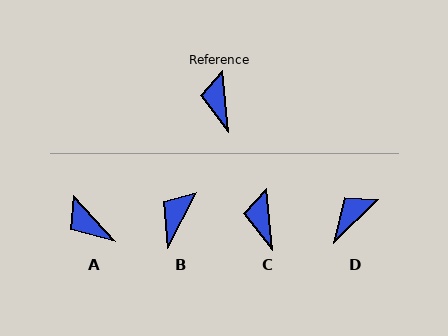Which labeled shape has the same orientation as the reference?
C.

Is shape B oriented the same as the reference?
No, it is off by about 33 degrees.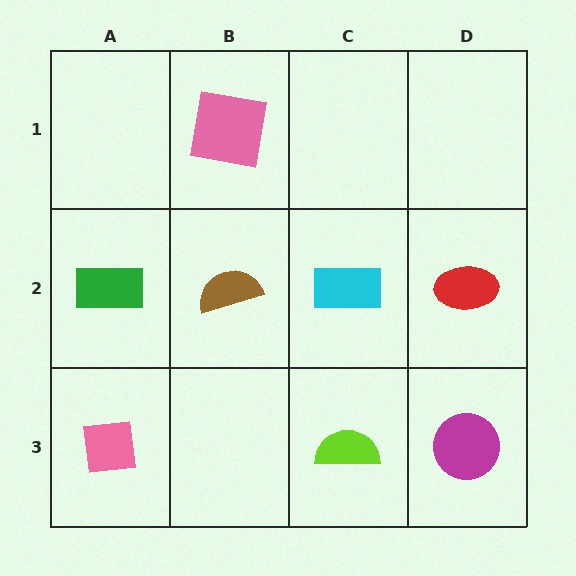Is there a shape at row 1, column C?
No, that cell is empty.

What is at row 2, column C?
A cyan rectangle.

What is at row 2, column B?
A brown semicircle.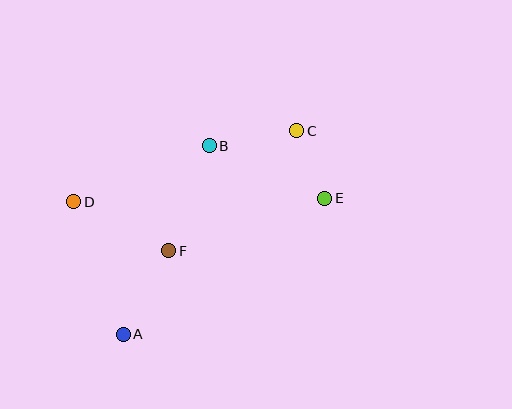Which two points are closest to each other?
Points C and E are closest to each other.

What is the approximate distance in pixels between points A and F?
The distance between A and F is approximately 95 pixels.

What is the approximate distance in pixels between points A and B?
The distance between A and B is approximately 207 pixels.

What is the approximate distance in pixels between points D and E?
The distance between D and E is approximately 251 pixels.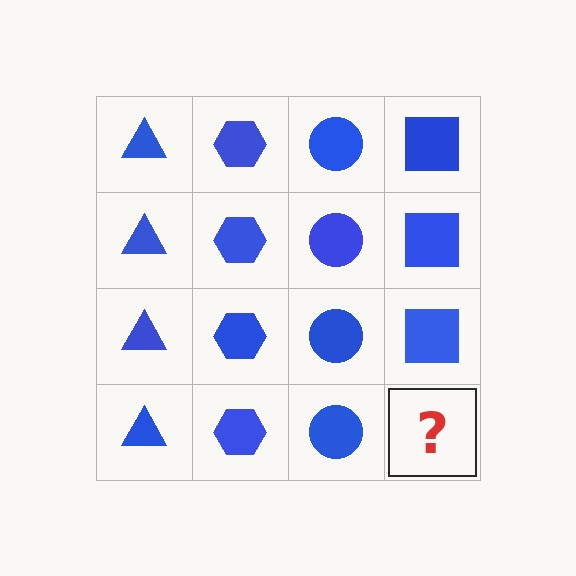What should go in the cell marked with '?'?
The missing cell should contain a blue square.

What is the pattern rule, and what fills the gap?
The rule is that each column has a consistent shape. The gap should be filled with a blue square.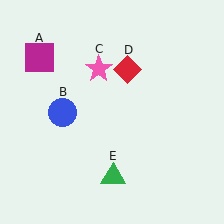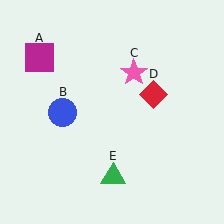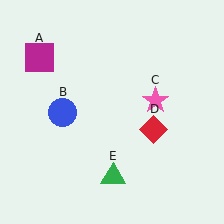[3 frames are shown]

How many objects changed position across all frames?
2 objects changed position: pink star (object C), red diamond (object D).